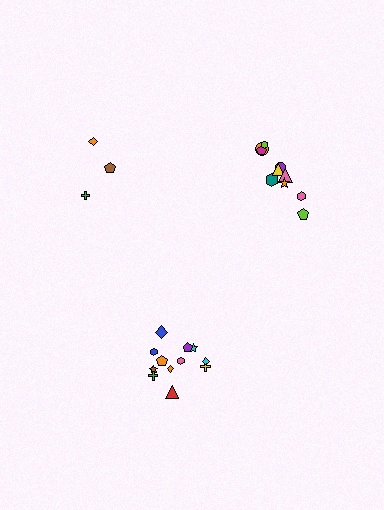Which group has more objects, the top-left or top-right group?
The top-right group.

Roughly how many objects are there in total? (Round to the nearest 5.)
Roughly 25 objects in total.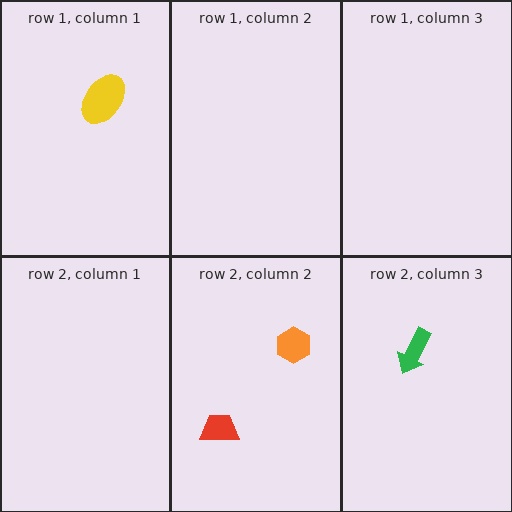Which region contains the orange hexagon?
The row 2, column 2 region.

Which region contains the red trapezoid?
The row 2, column 2 region.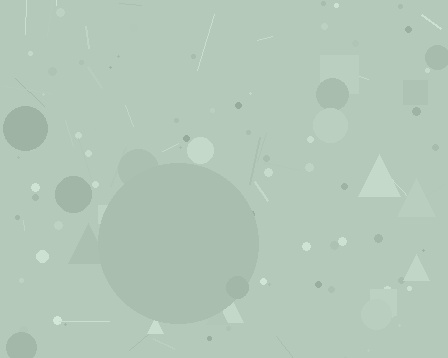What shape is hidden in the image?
A circle is hidden in the image.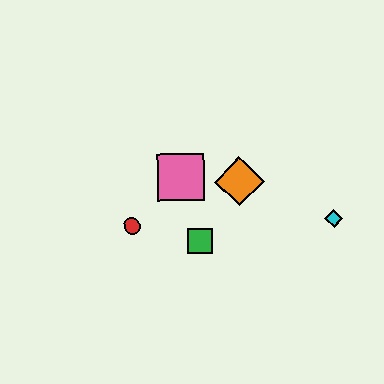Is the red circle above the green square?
Yes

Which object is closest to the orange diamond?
The pink square is closest to the orange diamond.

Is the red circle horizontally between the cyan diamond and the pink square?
No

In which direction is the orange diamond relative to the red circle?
The orange diamond is to the right of the red circle.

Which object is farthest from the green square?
The cyan diamond is farthest from the green square.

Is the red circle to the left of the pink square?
Yes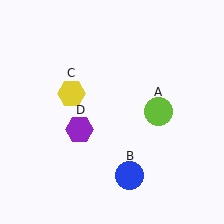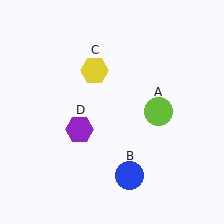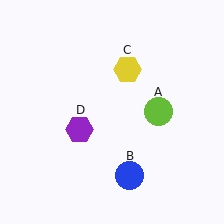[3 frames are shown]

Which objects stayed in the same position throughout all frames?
Lime circle (object A) and blue circle (object B) and purple hexagon (object D) remained stationary.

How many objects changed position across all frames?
1 object changed position: yellow hexagon (object C).